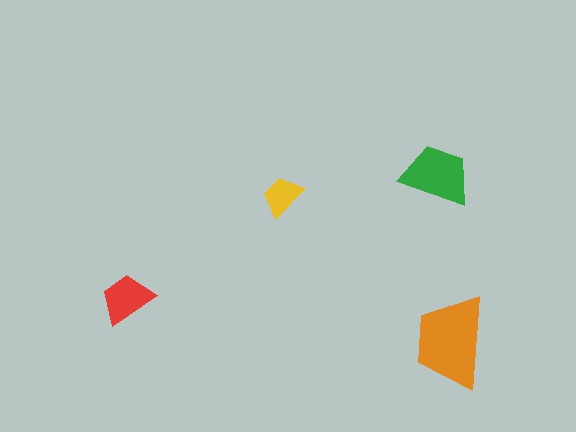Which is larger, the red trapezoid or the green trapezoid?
The green one.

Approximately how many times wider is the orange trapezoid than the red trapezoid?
About 1.5 times wider.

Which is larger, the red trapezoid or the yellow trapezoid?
The red one.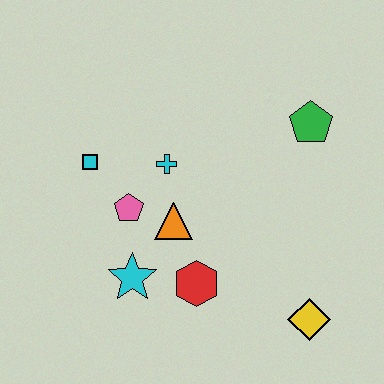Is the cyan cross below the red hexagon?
No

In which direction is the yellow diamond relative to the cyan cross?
The yellow diamond is below the cyan cross.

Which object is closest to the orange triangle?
The pink pentagon is closest to the orange triangle.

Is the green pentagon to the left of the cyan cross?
No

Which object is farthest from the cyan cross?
The yellow diamond is farthest from the cyan cross.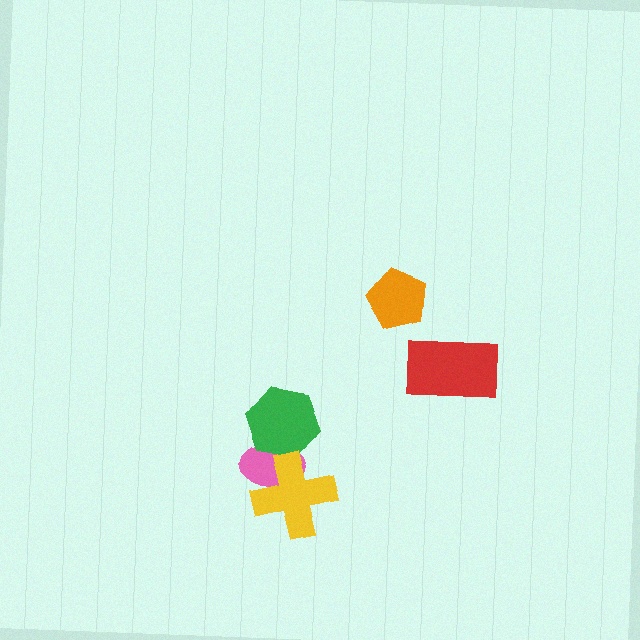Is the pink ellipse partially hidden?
Yes, it is partially covered by another shape.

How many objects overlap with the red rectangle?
0 objects overlap with the red rectangle.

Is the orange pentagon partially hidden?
No, no other shape covers it.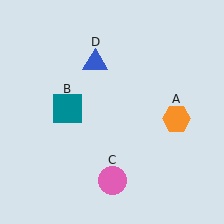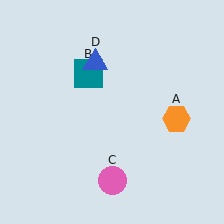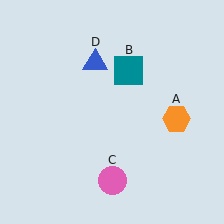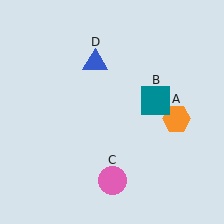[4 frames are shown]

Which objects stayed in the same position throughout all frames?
Orange hexagon (object A) and pink circle (object C) and blue triangle (object D) remained stationary.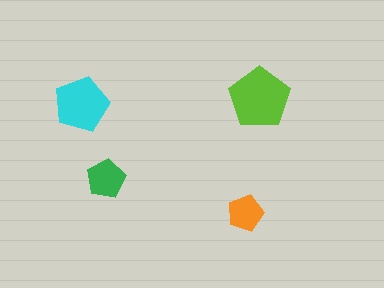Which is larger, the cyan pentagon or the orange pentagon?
The cyan one.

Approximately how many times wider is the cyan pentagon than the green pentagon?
About 1.5 times wider.